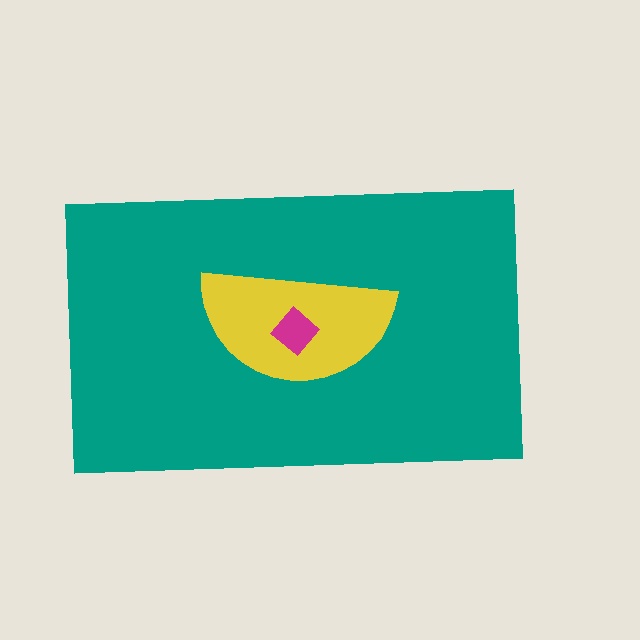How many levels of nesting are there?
3.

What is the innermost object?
The magenta diamond.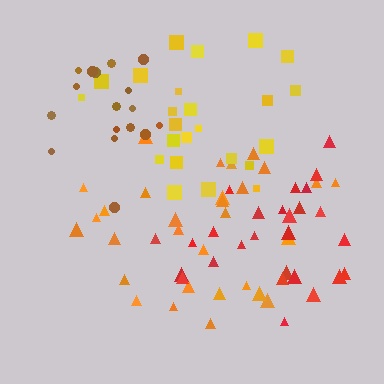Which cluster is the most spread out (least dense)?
Red.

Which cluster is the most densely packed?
Brown.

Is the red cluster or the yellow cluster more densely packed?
Yellow.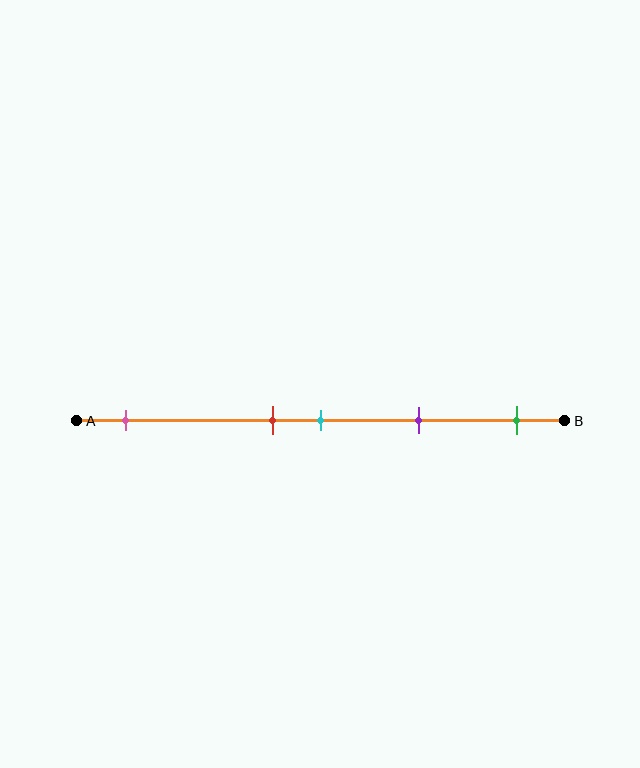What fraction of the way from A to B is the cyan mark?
The cyan mark is approximately 50% (0.5) of the way from A to B.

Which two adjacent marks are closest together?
The red and cyan marks are the closest adjacent pair.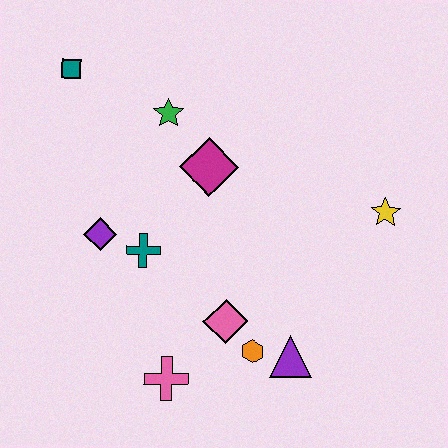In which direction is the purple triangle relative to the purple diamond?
The purple triangle is to the right of the purple diamond.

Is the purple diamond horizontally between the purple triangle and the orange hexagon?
No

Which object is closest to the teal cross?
The purple diamond is closest to the teal cross.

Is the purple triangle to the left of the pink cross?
No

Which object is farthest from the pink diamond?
The teal square is farthest from the pink diamond.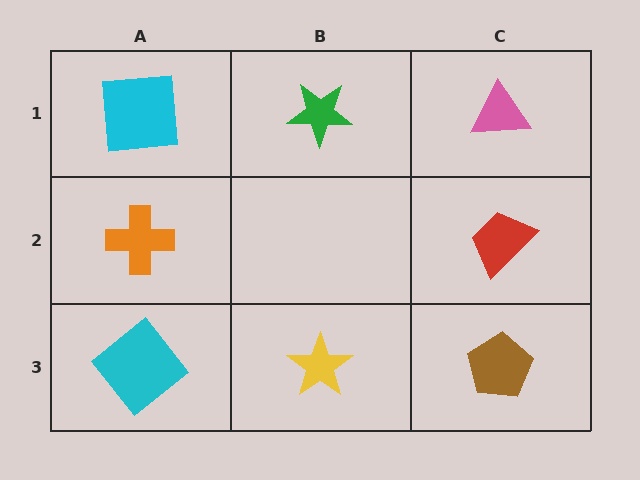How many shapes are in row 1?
3 shapes.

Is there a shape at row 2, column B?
No, that cell is empty.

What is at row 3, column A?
A cyan diamond.